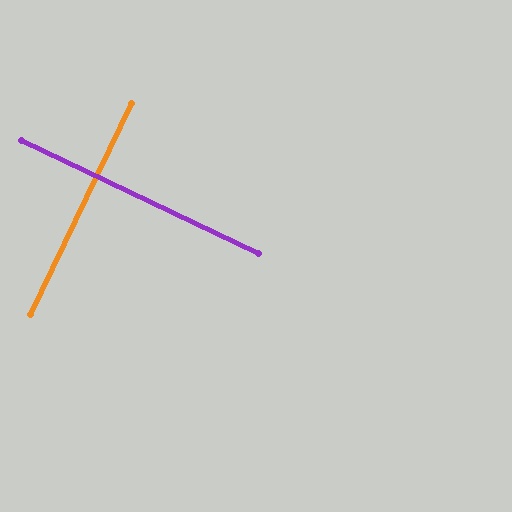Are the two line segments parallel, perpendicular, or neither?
Perpendicular — they meet at approximately 90°.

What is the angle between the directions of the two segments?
Approximately 90 degrees.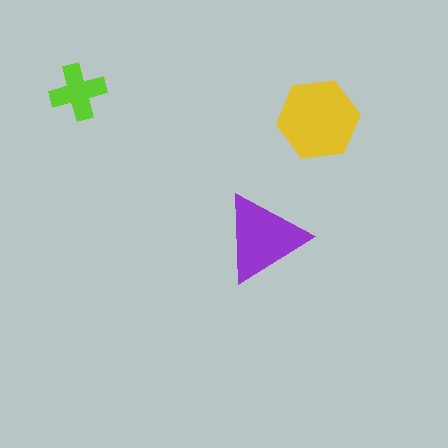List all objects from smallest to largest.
The lime cross, the purple triangle, the yellow hexagon.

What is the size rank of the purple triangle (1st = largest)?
2nd.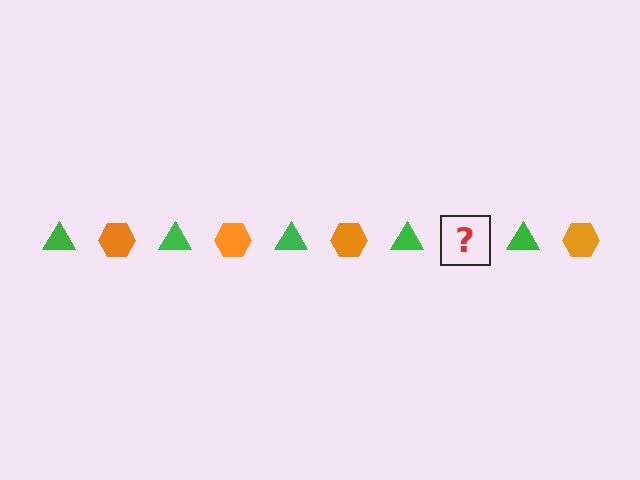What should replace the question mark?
The question mark should be replaced with an orange hexagon.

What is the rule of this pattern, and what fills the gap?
The rule is that the pattern alternates between green triangle and orange hexagon. The gap should be filled with an orange hexagon.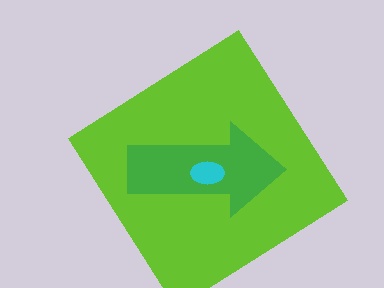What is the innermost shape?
The cyan ellipse.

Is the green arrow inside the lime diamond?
Yes.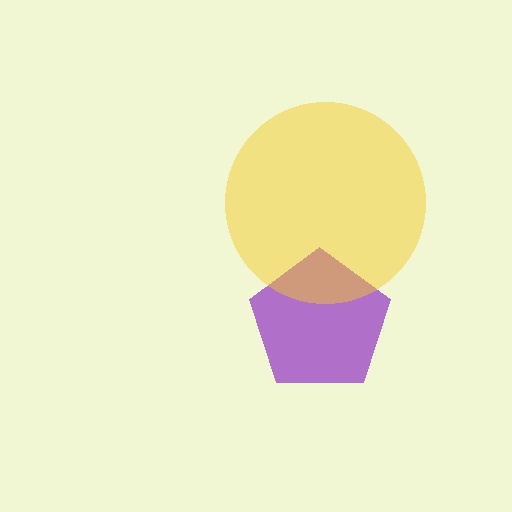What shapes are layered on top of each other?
The layered shapes are: a purple pentagon, a yellow circle.